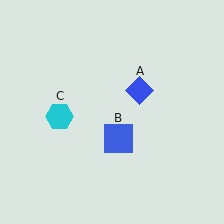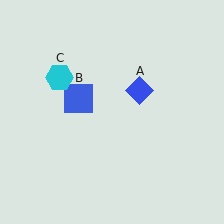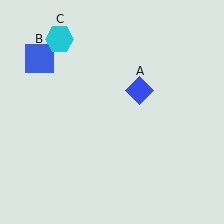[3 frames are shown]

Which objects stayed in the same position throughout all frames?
Blue diamond (object A) remained stationary.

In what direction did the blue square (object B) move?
The blue square (object B) moved up and to the left.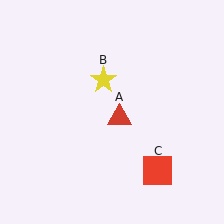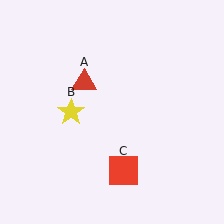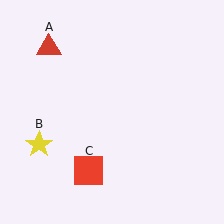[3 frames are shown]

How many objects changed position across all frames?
3 objects changed position: red triangle (object A), yellow star (object B), red square (object C).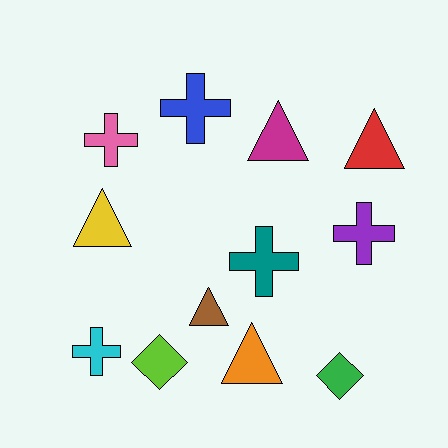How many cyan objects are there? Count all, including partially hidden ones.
There is 1 cyan object.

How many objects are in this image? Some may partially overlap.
There are 12 objects.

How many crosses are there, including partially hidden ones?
There are 5 crosses.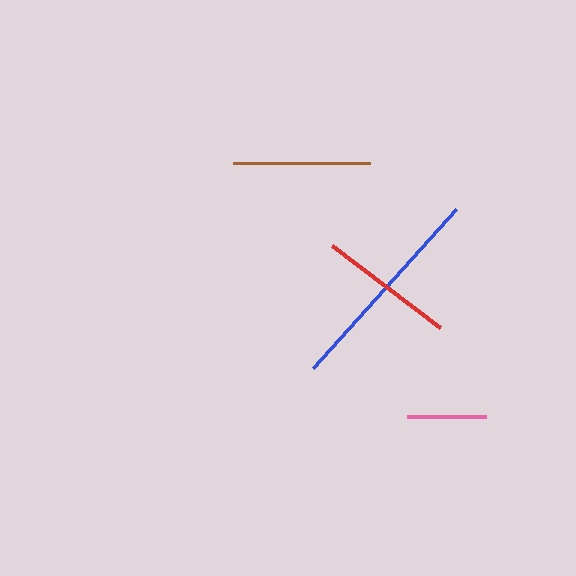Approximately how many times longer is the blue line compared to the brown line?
The blue line is approximately 1.6 times the length of the brown line.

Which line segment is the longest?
The blue line is the longest at approximately 214 pixels.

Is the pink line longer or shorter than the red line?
The red line is longer than the pink line.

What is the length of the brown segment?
The brown segment is approximately 137 pixels long.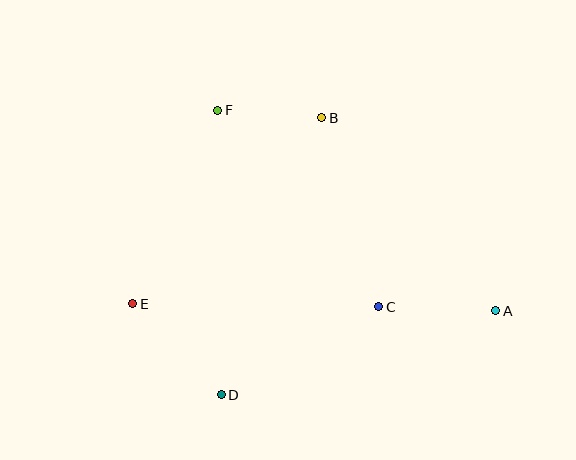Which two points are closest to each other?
Points B and F are closest to each other.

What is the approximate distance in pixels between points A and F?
The distance between A and F is approximately 343 pixels.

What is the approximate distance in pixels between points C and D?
The distance between C and D is approximately 180 pixels.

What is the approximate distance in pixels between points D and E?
The distance between D and E is approximately 127 pixels.